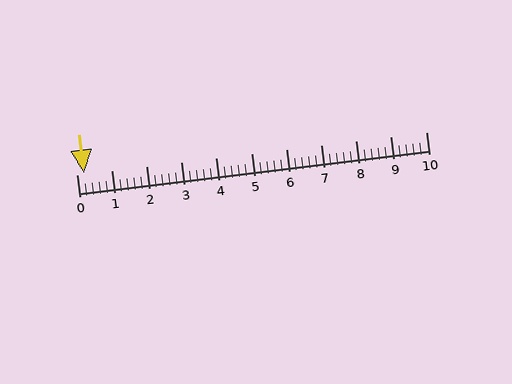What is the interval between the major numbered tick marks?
The major tick marks are spaced 1 units apart.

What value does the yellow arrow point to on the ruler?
The yellow arrow points to approximately 0.2.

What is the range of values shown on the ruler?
The ruler shows values from 0 to 10.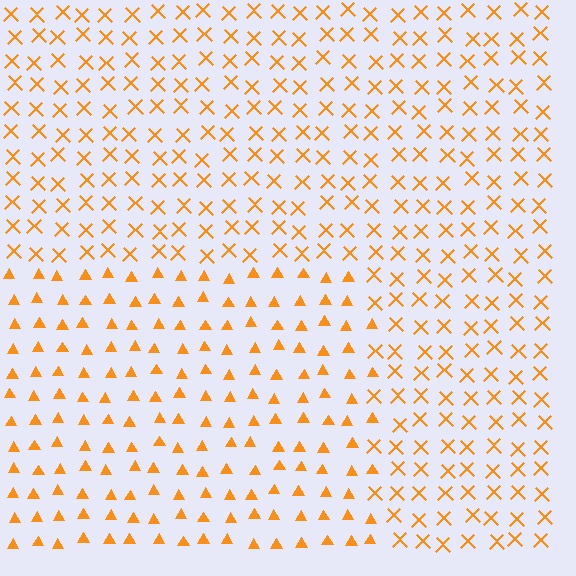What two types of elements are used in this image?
The image uses triangles inside the rectangle region and X marks outside it.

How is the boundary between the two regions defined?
The boundary is defined by a change in element shape: triangles inside vs. X marks outside. All elements share the same color and spacing.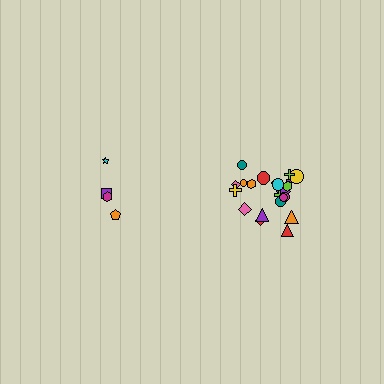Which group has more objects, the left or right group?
The right group.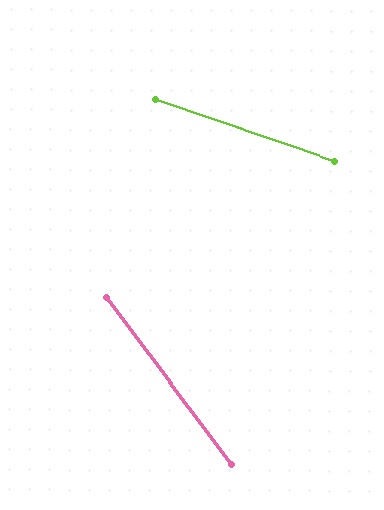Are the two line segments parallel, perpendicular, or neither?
Neither parallel nor perpendicular — they differ by about 34°.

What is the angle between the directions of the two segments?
Approximately 34 degrees.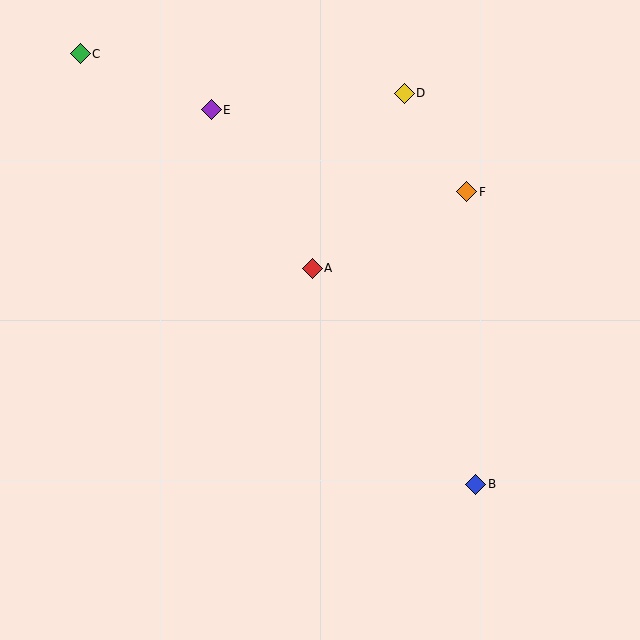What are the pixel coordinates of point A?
Point A is at (312, 268).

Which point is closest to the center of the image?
Point A at (312, 268) is closest to the center.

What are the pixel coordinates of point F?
Point F is at (467, 192).